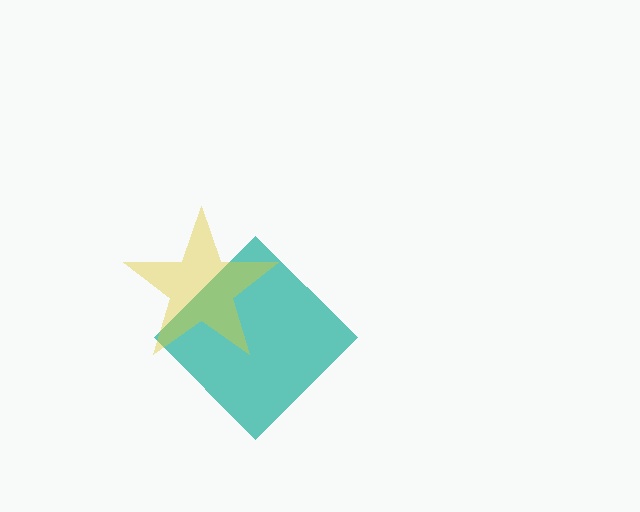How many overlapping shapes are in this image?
There are 2 overlapping shapes in the image.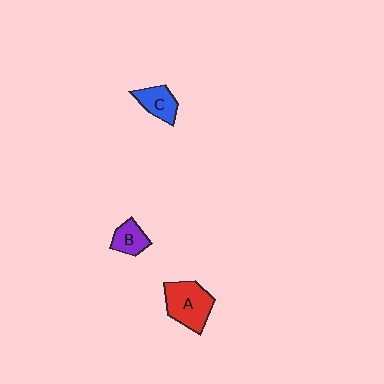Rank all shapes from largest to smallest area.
From largest to smallest: A (red), C (blue), B (purple).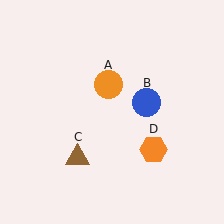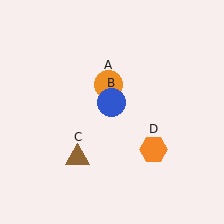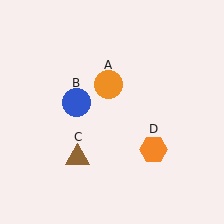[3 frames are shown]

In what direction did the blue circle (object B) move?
The blue circle (object B) moved left.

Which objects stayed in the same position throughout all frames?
Orange circle (object A) and brown triangle (object C) and orange hexagon (object D) remained stationary.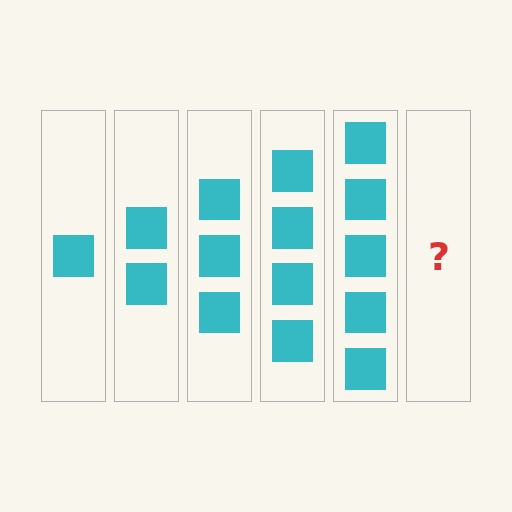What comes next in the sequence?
The next element should be 6 squares.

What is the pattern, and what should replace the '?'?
The pattern is that each step adds one more square. The '?' should be 6 squares.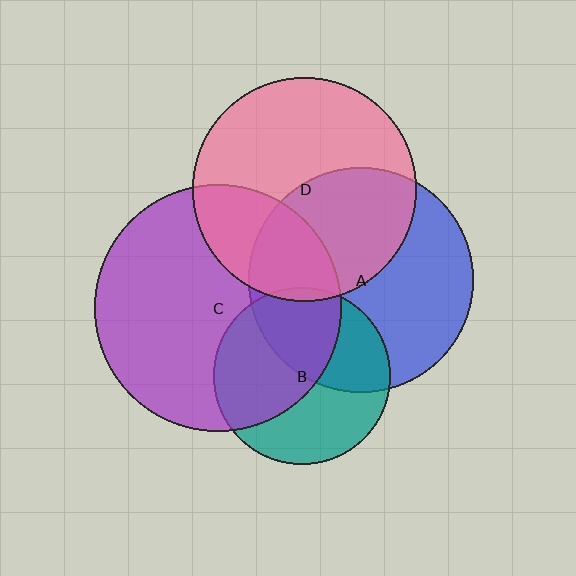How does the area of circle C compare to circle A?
Approximately 1.2 times.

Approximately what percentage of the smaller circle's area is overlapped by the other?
Approximately 55%.